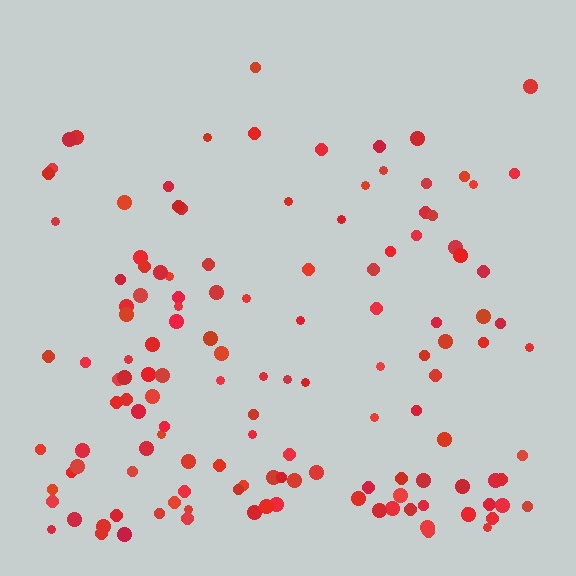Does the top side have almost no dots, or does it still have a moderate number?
Still a moderate number, just noticeably fewer than the bottom.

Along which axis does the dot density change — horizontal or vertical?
Vertical.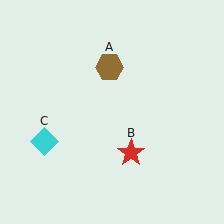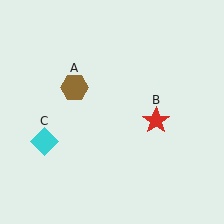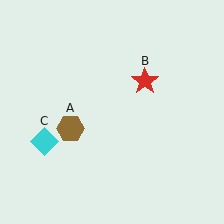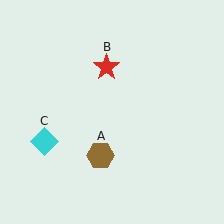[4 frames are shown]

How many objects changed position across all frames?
2 objects changed position: brown hexagon (object A), red star (object B).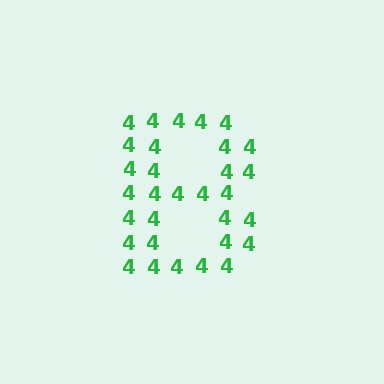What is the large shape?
The large shape is the letter B.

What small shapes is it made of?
It is made of small digit 4's.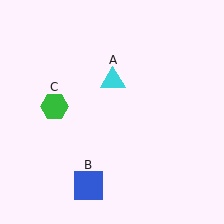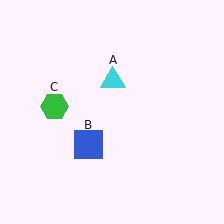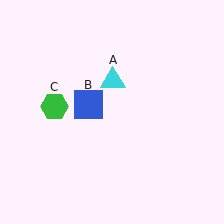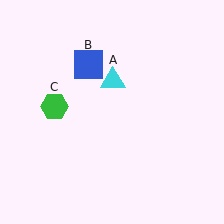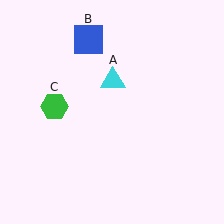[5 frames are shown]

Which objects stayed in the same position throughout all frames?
Cyan triangle (object A) and green hexagon (object C) remained stationary.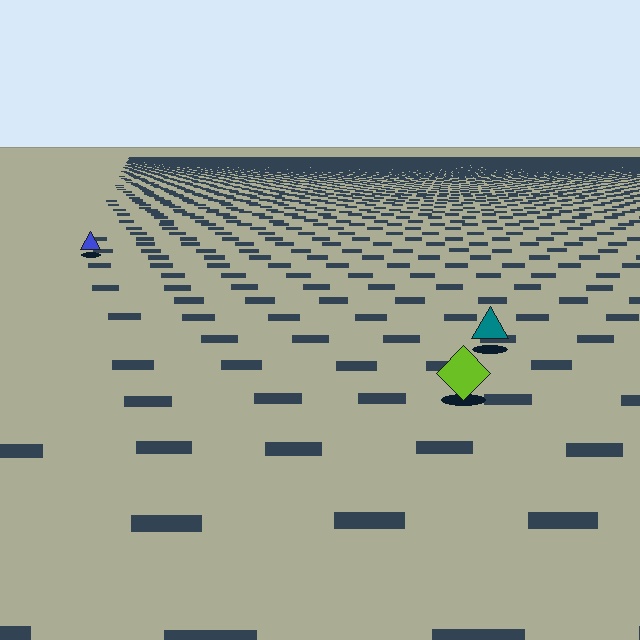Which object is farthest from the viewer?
The blue triangle is farthest from the viewer. It appears smaller and the ground texture around it is denser.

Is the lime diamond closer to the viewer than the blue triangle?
Yes. The lime diamond is closer — you can tell from the texture gradient: the ground texture is coarser near it.